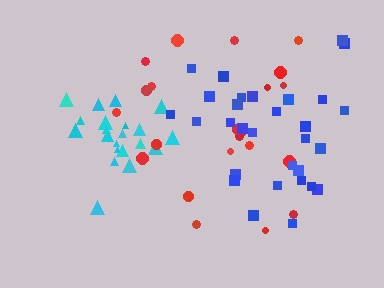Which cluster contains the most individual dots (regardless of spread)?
Blue (30).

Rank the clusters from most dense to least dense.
cyan, blue, red.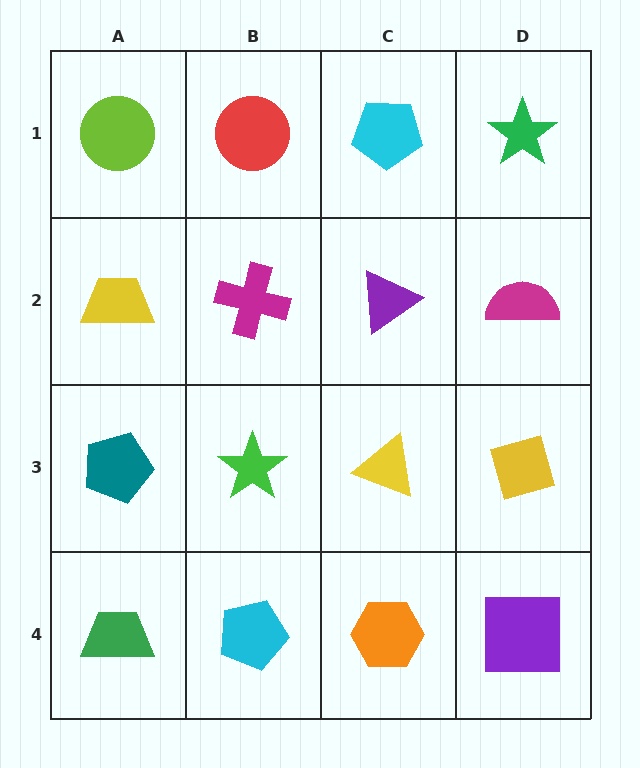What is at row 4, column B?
A cyan pentagon.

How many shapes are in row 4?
4 shapes.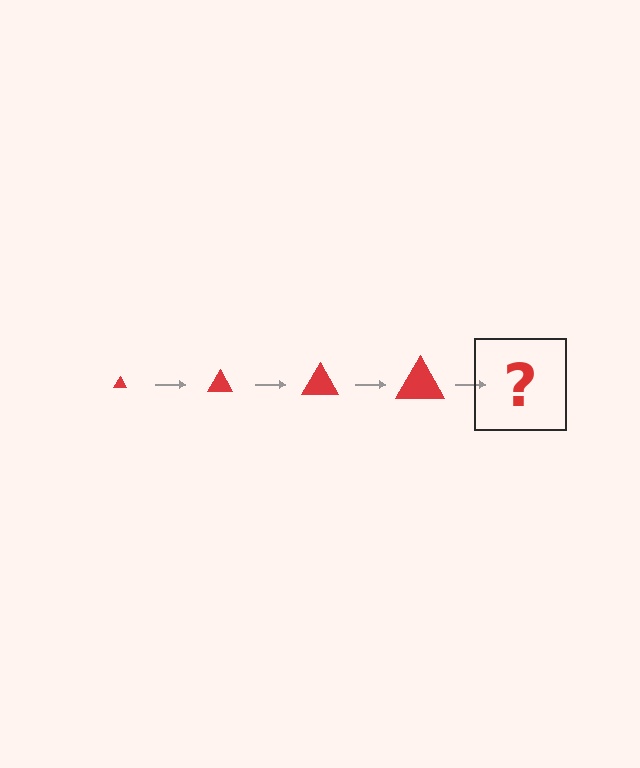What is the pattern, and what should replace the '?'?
The pattern is that the triangle gets progressively larger each step. The '?' should be a red triangle, larger than the previous one.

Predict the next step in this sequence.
The next step is a red triangle, larger than the previous one.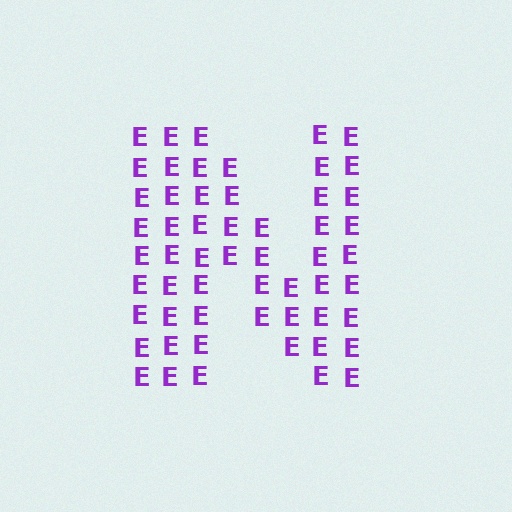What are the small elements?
The small elements are letter E's.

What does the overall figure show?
The overall figure shows the letter N.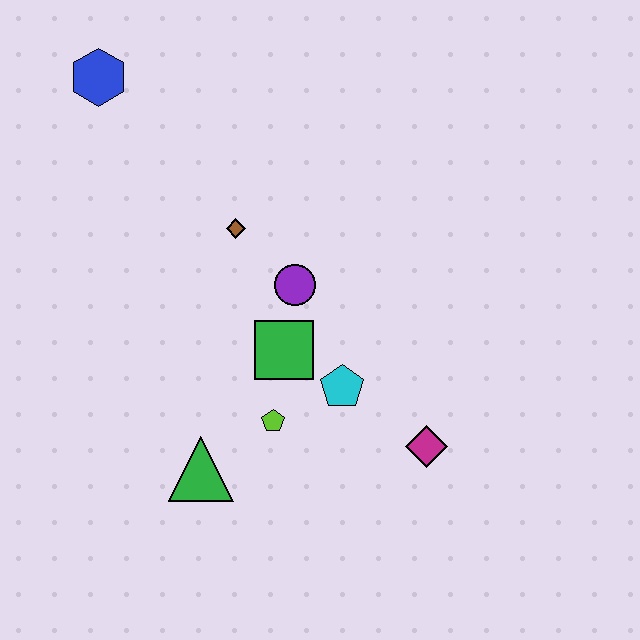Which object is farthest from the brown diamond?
The magenta diamond is farthest from the brown diamond.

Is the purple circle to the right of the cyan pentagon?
No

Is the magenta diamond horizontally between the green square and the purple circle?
No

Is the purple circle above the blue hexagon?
No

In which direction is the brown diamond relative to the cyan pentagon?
The brown diamond is above the cyan pentagon.